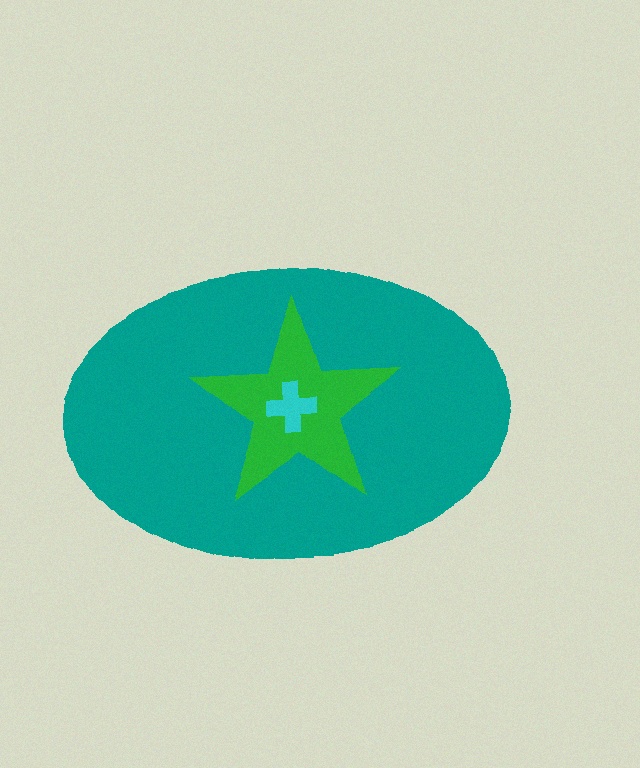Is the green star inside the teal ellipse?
Yes.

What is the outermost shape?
The teal ellipse.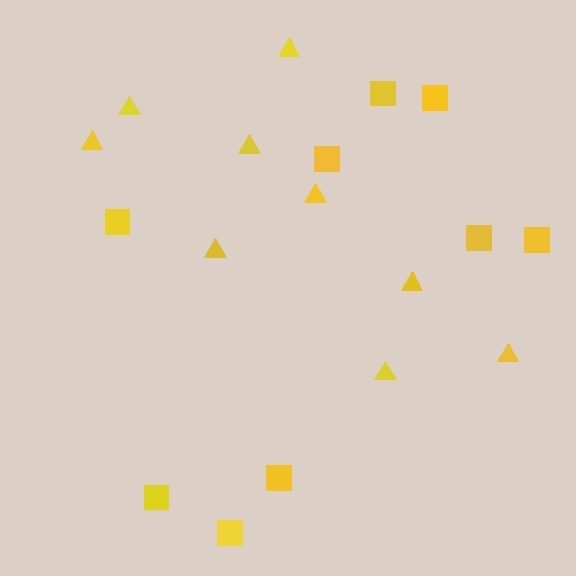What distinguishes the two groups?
There are 2 groups: one group of triangles (9) and one group of squares (9).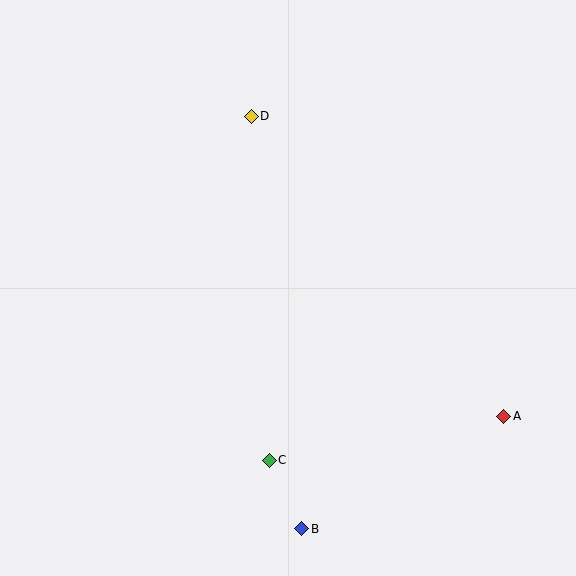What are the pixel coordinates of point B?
Point B is at (302, 529).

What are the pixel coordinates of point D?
Point D is at (251, 116).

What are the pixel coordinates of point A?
Point A is at (504, 416).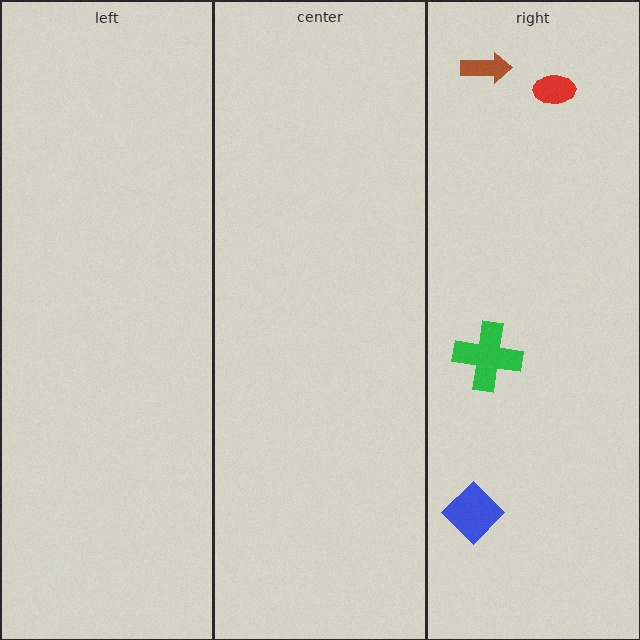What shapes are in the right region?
The green cross, the red ellipse, the brown arrow, the blue diamond.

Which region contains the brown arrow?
The right region.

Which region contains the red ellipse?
The right region.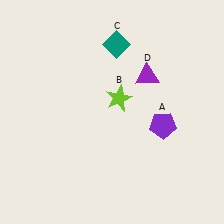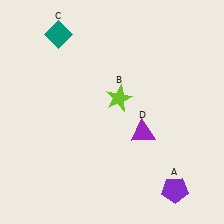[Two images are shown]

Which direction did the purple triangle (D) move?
The purple triangle (D) moved down.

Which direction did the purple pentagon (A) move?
The purple pentagon (A) moved down.